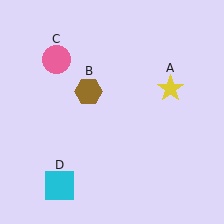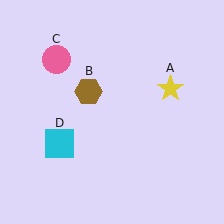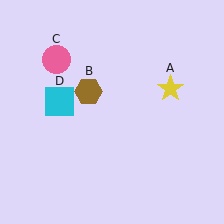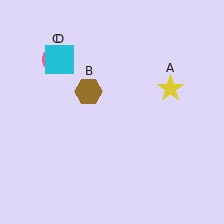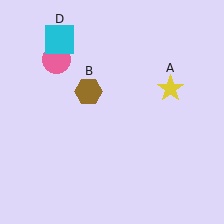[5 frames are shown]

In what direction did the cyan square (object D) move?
The cyan square (object D) moved up.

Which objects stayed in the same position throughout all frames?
Yellow star (object A) and brown hexagon (object B) and pink circle (object C) remained stationary.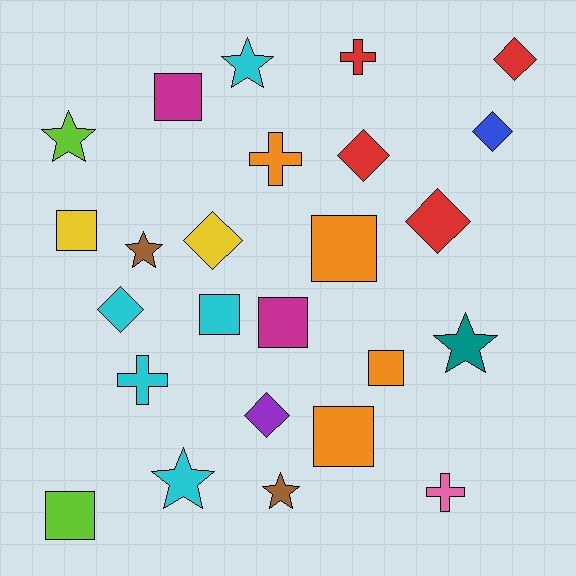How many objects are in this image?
There are 25 objects.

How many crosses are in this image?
There are 4 crosses.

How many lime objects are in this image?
There are 2 lime objects.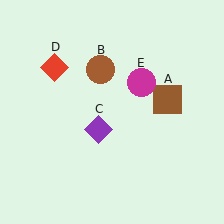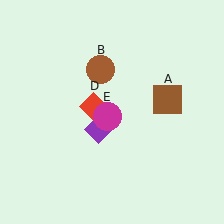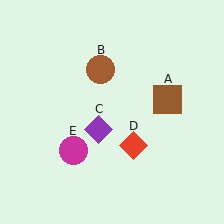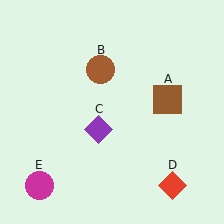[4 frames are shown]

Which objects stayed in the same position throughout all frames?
Brown square (object A) and brown circle (object B) and purple diamond (object C) remained stationary.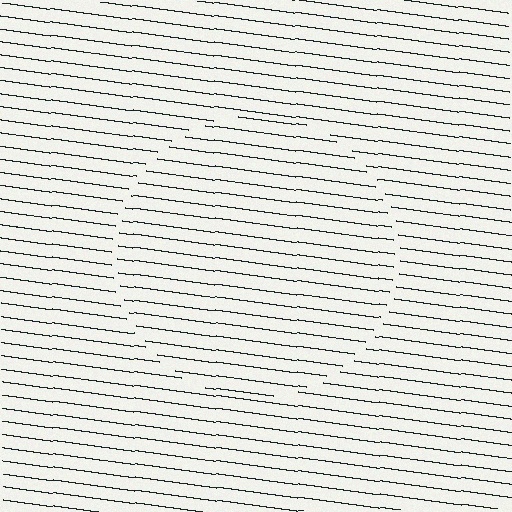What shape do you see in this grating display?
An illusory circle. The interior of the shape contains the same grating, shifted by half a period — the contour is defined by the phase discontinuity where line-ends from the inner and outer gratings abut.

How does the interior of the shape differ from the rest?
The interior of the shape contains the same grating, shifted by half a period — the contour is defined by the phase discontinuity where line-ends from the inner and outer gratings abut.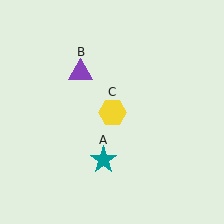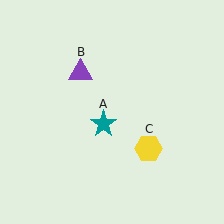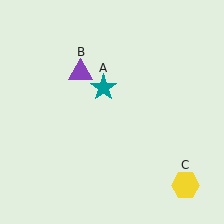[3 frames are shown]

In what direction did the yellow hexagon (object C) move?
The yellow hexagon (object C) moved down and to the right.